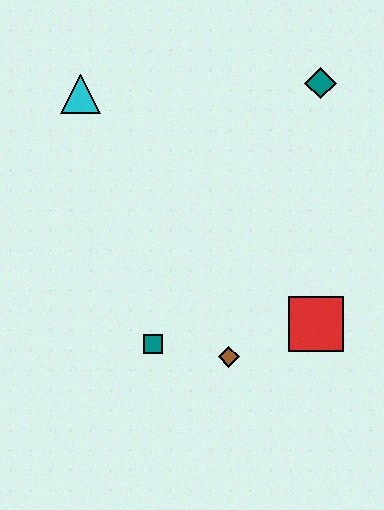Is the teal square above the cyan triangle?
No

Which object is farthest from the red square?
The cyan triangle is farthest from the red square.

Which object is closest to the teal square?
The brown diamond is closest to the teal square.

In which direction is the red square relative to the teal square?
The red square is to the right of the teal square.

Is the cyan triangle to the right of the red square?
No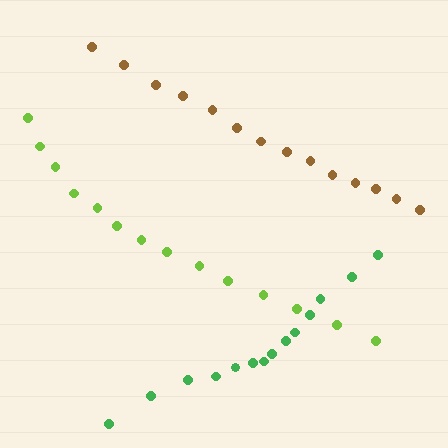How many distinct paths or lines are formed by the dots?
There are 3 distinct paths.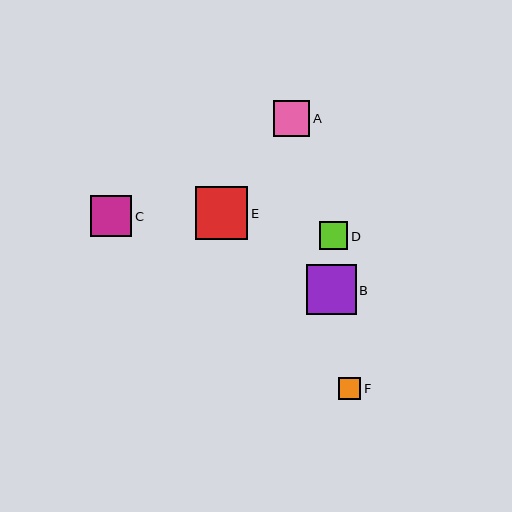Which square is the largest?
Square E is the largest with a size of approximately 53 pixels.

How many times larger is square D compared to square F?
Square D is approximately 1.2 times the size of square F.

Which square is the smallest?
Square F is the smallest with a size of approximately 22 pixels.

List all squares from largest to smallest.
From largest to smallest: E, B, C, A, D, F.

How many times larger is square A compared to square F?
Square A is approximately 1.6 times the size of square F.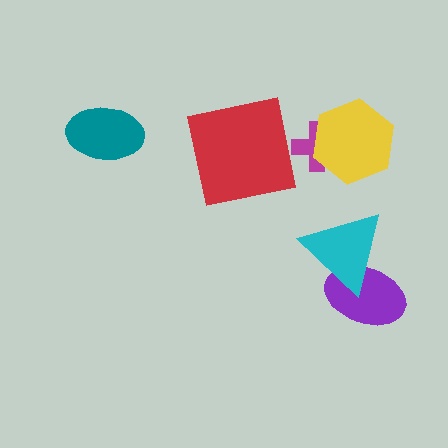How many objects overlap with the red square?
0 objects overlap with the red square.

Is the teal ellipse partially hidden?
No, no other shape covers it.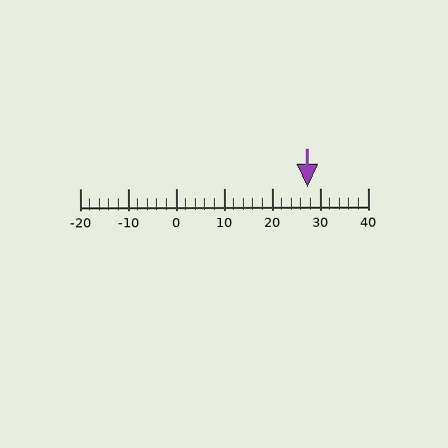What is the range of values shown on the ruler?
The ruler shows values from -20 to 40.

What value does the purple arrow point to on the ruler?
The purple arrow points to approximately 27.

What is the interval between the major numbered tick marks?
The major tick marks are spaced 10 units apart.